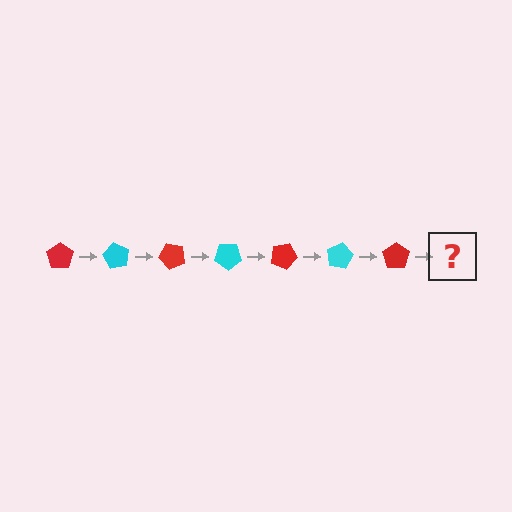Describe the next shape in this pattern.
It should be a cyan pentagon, rotated 420 degrees from the start.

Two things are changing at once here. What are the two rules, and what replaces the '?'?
The two rules are that it rotates 60 degrees each step and the color cycles through red and cyan. The '?' should be a cyan pentagon, rotated 420 degrees from the start.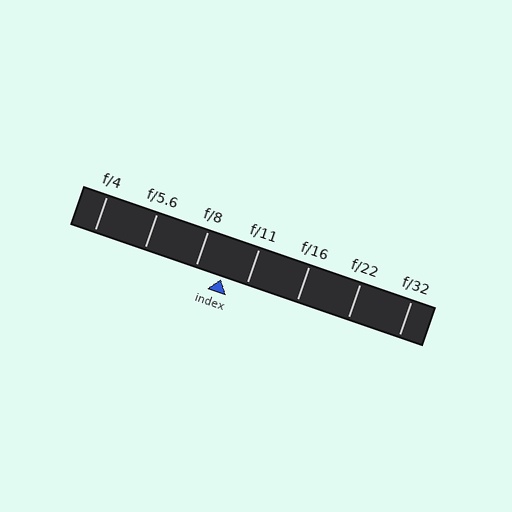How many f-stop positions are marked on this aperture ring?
There are 7 f-stop positions marked.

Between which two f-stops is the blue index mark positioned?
The index mark is between f/8 and f/11.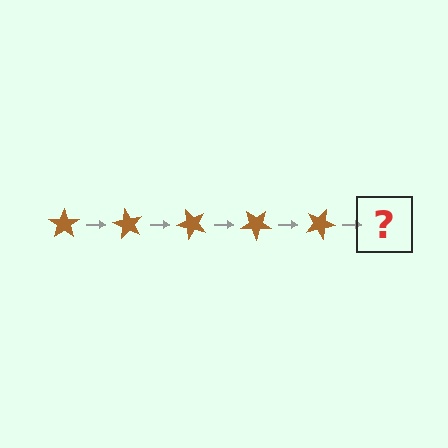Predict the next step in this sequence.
The next step is a brown star rotated 300 degrees.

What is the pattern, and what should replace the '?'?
The pattern is that the star rotates 60 degrees each step. The '?' should be a brown star rotated 300 degrees.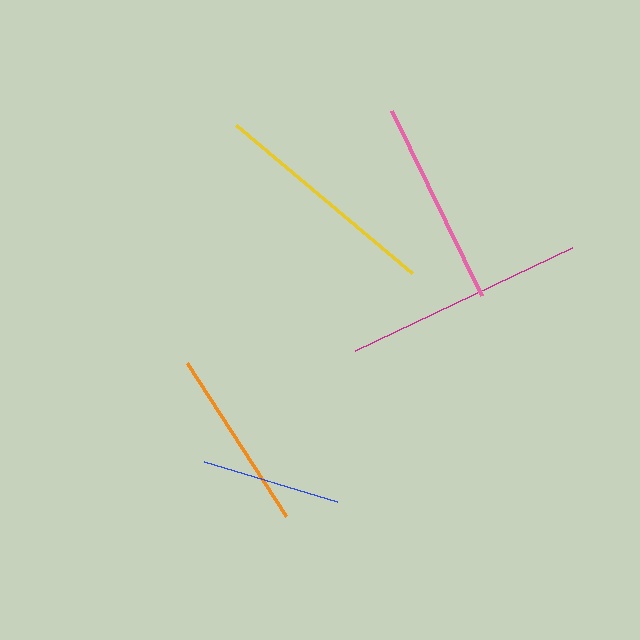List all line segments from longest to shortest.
From longest to shortest: magenta, yellow, pink, orange, blue.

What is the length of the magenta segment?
The magenta segment is approximately 240 pixels long.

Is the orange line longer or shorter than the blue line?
The orange line is longer than the blue line.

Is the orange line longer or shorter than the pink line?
The pink line is longer than the orange line.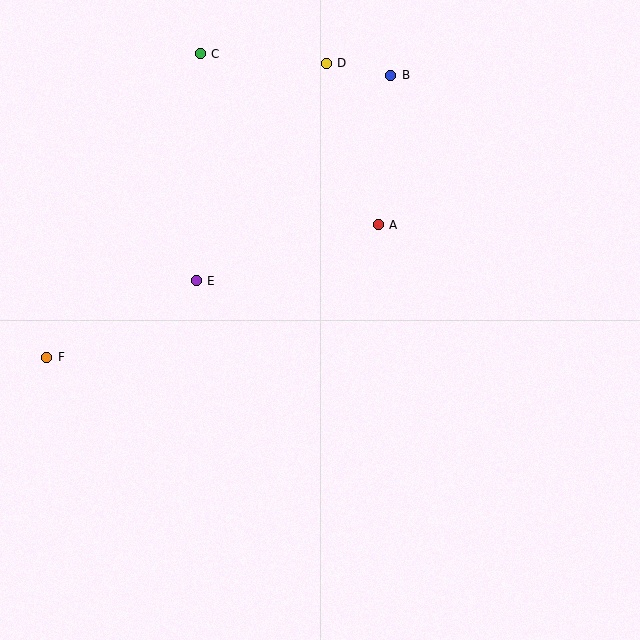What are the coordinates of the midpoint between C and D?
The midpoint between C and D is at (263, 58).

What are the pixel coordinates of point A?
Point A is at (378, 225).